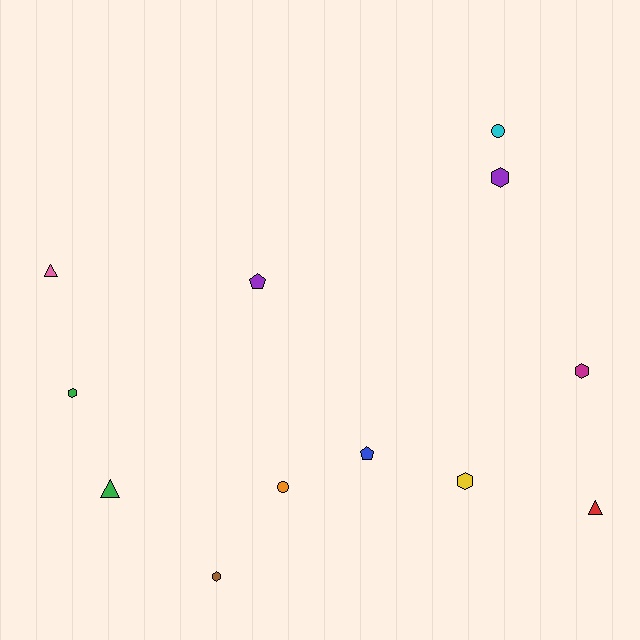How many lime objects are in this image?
There are no lime objects.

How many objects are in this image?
There are 12 objects.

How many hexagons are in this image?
There are 5 hexagons.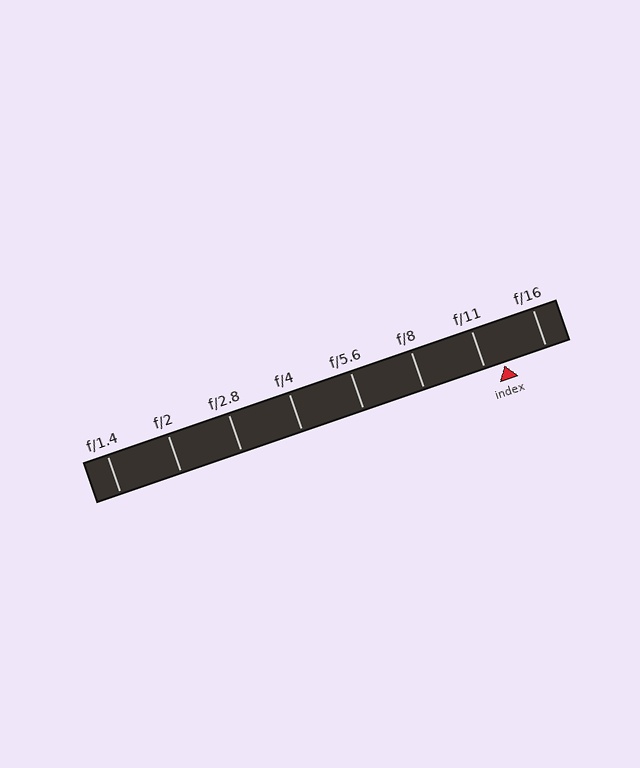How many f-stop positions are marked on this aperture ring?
There are 8 f-stop positions marked.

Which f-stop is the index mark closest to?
The index mark is closest to f/11.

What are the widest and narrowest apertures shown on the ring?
The widest aperture shown is f/1.4 and the narrowest is f/16.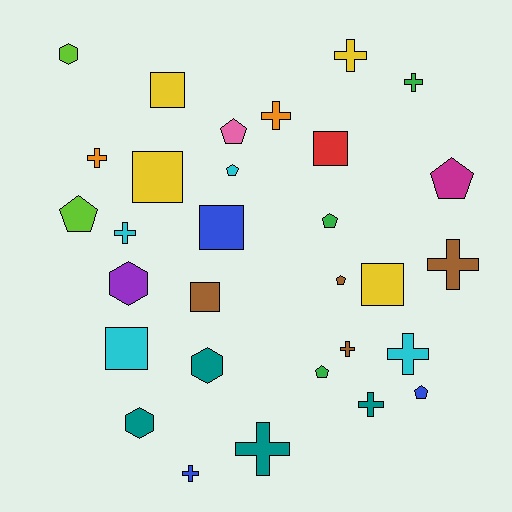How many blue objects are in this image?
There are 3 blue objects.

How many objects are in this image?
There are 30 objects.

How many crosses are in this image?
There are 11 crosses.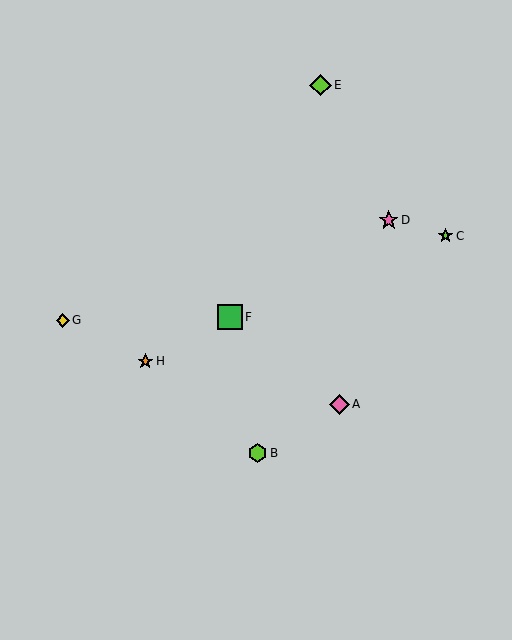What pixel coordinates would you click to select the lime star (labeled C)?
Click at (446, 236) to select the lime star C.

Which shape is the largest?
The green square (labeled F) is the largest.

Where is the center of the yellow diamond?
The center of the yellow diamond is at (63, 320).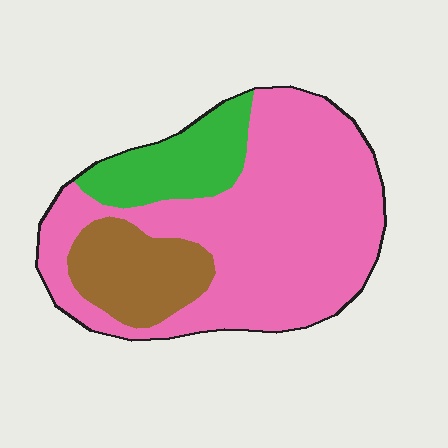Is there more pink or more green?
Pink.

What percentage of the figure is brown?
Brown takes up about one sixth (1/6) of the figure.